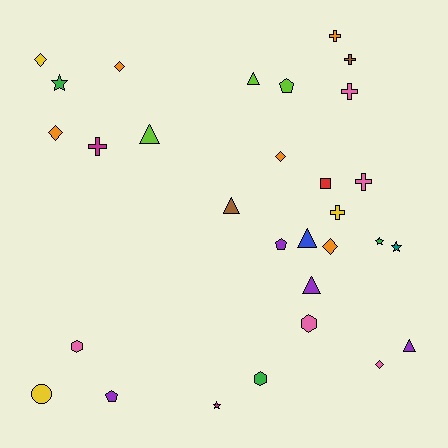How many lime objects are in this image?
There are 3 lime objects.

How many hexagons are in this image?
There are 3 hexagons.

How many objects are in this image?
There are 30 objects.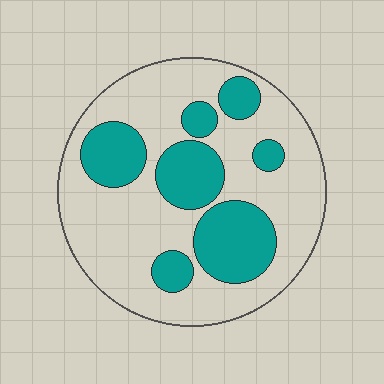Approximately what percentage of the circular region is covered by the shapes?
Approximately 30%.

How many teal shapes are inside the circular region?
7.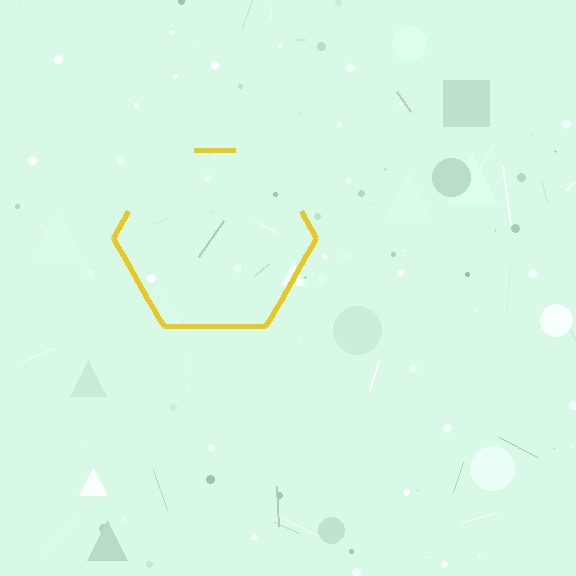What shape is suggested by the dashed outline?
The dashed outline suggests a hexagon.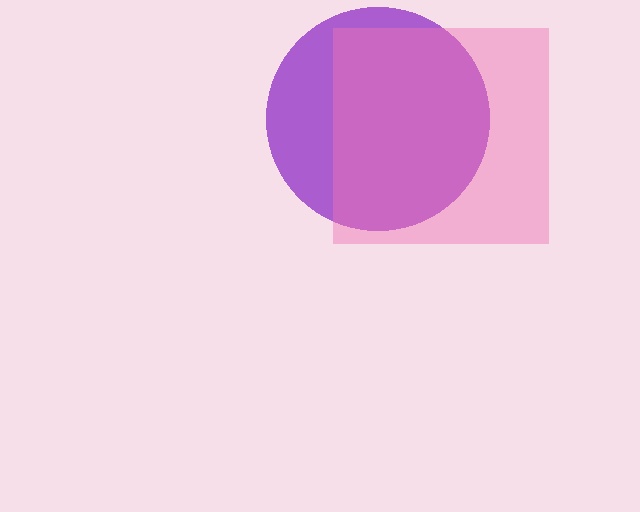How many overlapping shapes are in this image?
There are 2 overlapping shapes in the image.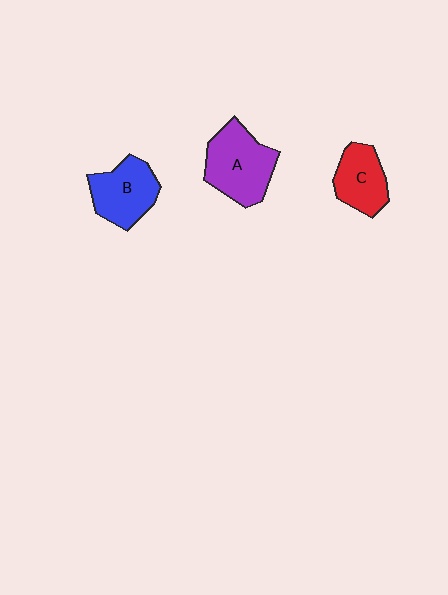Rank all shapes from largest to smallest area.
From largest to smallest: A (purple), B (blue), C (red).